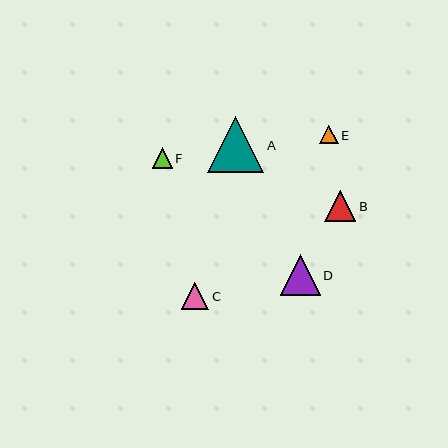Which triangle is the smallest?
Triangle E is the smallest with a size of approximately 19 pixels.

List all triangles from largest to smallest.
From largest to smallest: A, D, B, C, F, E.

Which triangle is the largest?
Triangle A is the largest with a size of approximately 56 pixels.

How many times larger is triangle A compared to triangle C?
Triangle A is approximately 2.1 times the size of triangle C.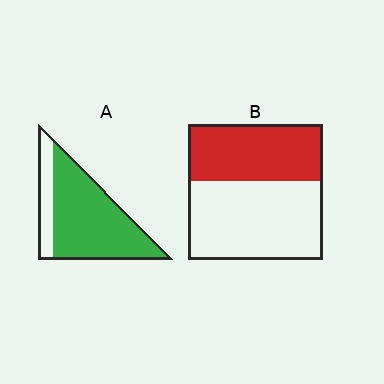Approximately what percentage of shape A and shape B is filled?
A is approximately 80% and B is approximately 40%.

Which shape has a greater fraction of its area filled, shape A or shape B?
Shape A.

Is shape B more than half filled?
No.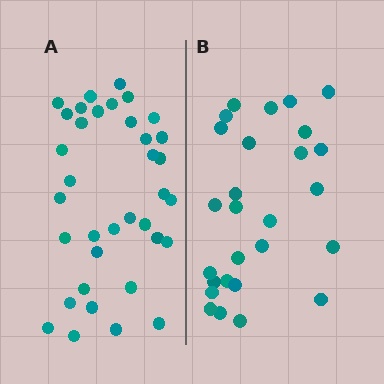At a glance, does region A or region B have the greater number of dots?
Region A (the left region) has more dots.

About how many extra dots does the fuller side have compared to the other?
Region A has roughly 8 or so more dots than region B.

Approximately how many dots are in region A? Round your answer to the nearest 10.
About 40 dots. (The exact count is 36, which rounds to 40.)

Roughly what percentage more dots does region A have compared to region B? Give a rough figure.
About 35% more.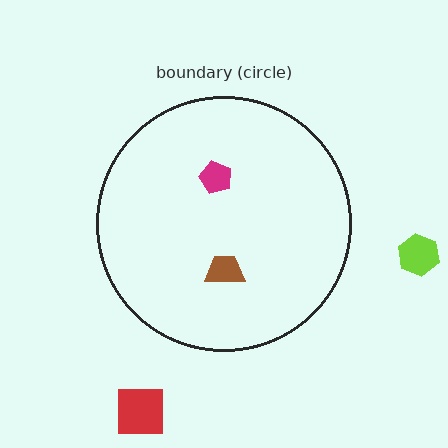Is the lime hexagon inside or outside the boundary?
Outside.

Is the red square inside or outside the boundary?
Outside.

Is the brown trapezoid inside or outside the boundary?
Inside.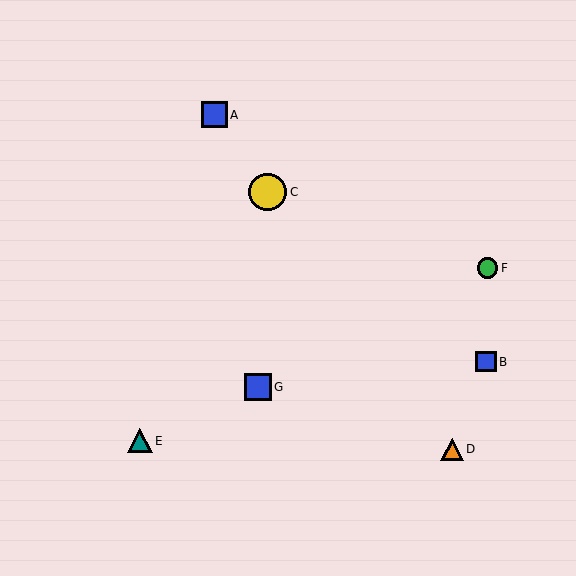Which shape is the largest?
The yellow circle (labeled C) is the largest.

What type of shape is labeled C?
Shape C is a yellow circle.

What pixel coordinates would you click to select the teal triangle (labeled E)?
Click at (140, 441) to select the teal triangle E.